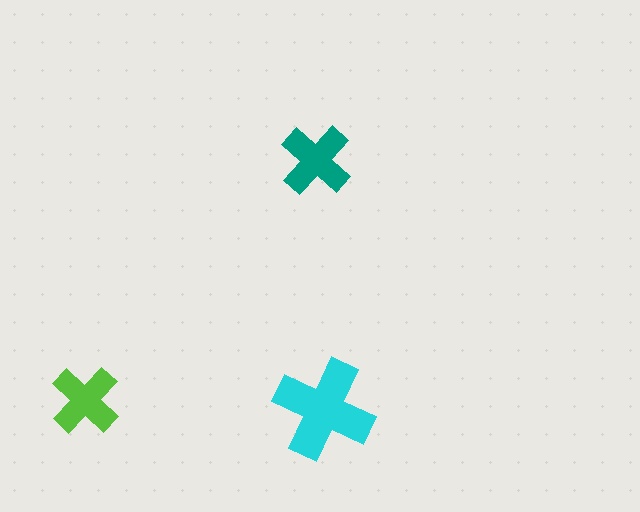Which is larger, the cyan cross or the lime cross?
The cyan one.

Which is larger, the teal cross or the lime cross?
The teal one.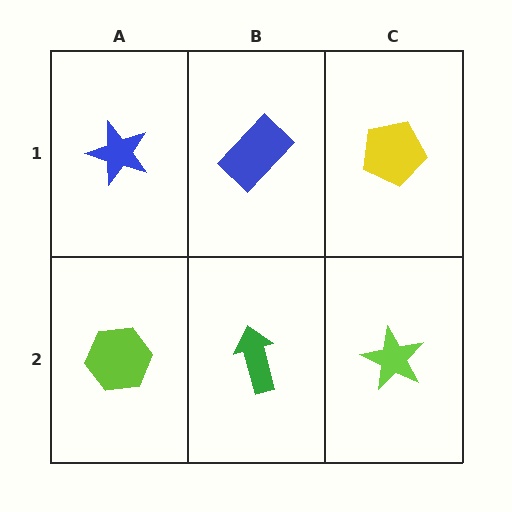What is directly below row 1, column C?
A lime star.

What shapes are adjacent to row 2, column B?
A blue rectangle (row 1, column B), a lime hexagon (row 2, column A), a lime star (row 2, column C).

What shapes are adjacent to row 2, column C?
A yellow pentagon (row 1, column C), a green arrow (row 2, column B).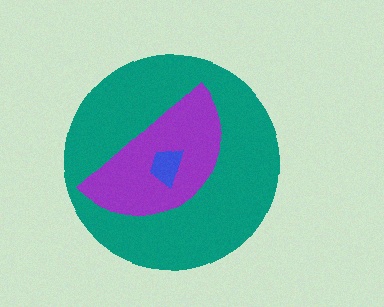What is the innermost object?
The blue trapezoid.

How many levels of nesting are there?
3.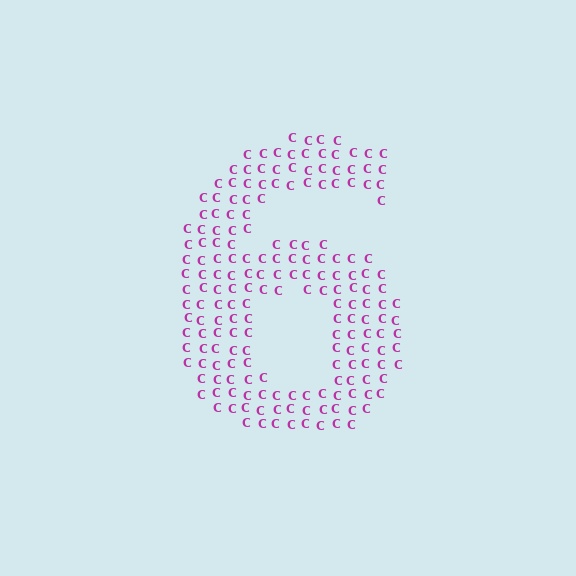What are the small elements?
The small elements are letter C's.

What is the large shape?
The large shape is the digit 6.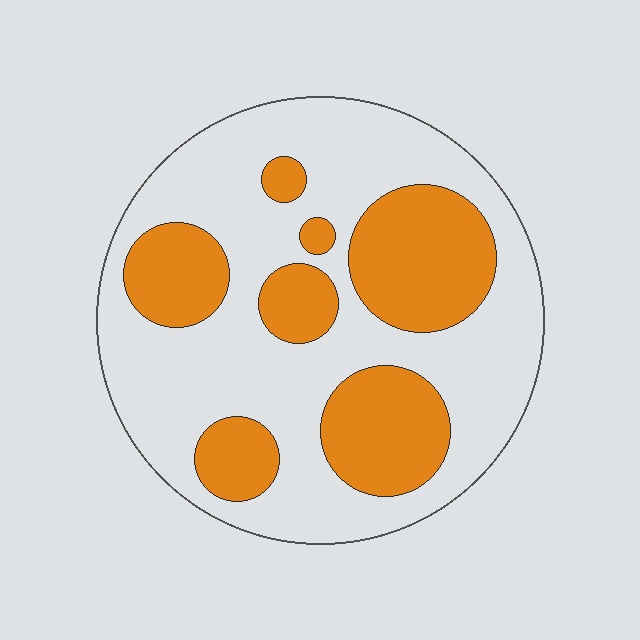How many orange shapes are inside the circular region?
7.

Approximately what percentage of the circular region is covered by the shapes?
Approximately 35%.